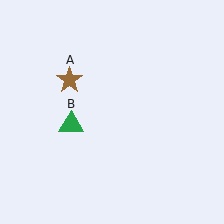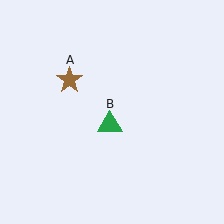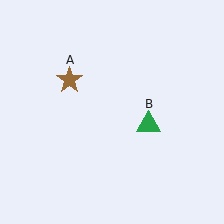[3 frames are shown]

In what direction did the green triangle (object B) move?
The green triangle (object B) moved right.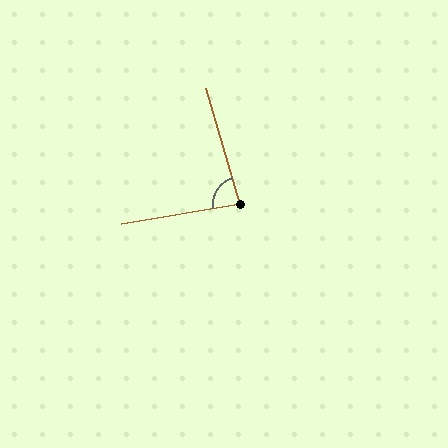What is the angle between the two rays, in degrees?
Approximately 83 degrees.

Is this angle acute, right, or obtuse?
It is acute.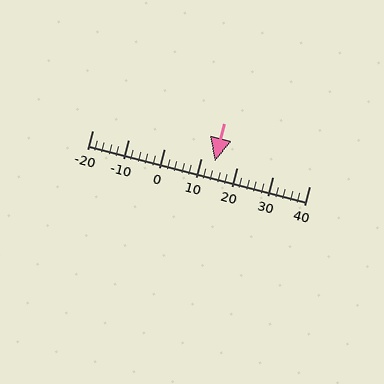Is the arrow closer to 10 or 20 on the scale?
The arrow is closer to 10.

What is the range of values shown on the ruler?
The ruler shows values from -20 to 40.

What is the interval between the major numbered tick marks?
The major tick marks are spaced 10 units apart.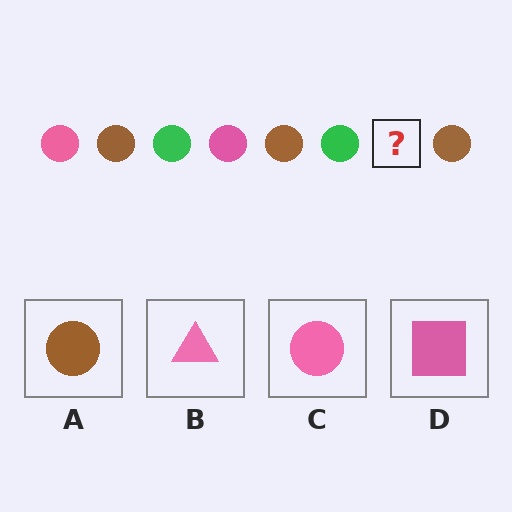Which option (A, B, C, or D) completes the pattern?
C.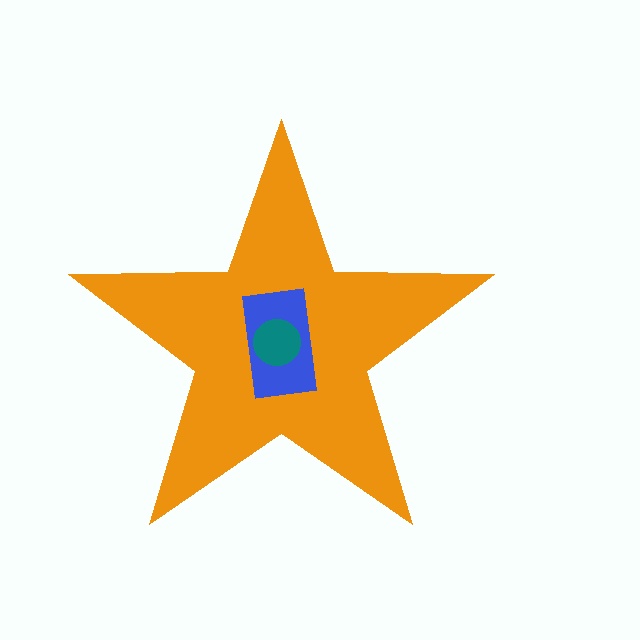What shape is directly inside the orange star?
The blue rectangle.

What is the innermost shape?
The teal circle.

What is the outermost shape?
The orange star.